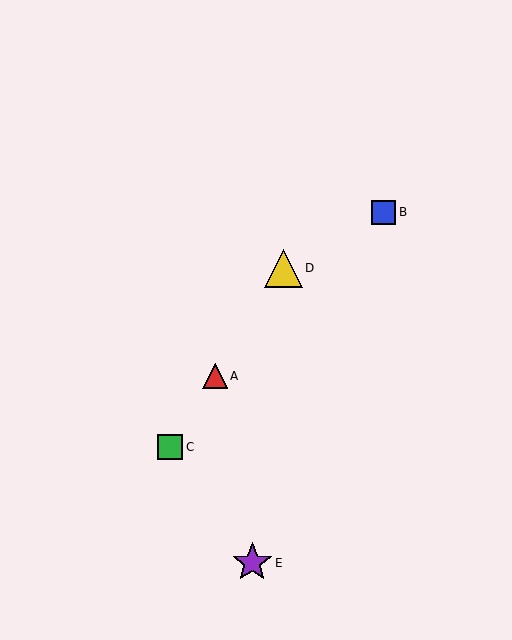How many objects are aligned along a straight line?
3 objects (A, C, D) are aligned along a straight line.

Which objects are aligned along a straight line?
Objects A, C, D are aligned along a straight line.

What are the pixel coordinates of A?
Object A is at (215, 376).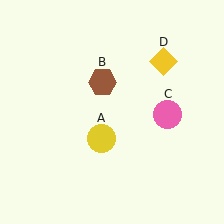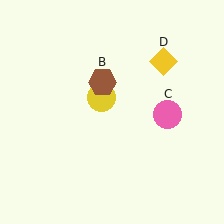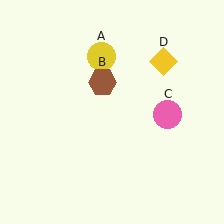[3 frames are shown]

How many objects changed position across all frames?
1 object changed position: yellow circle (object A).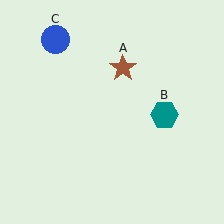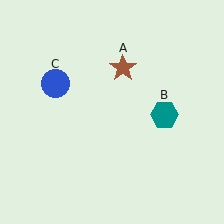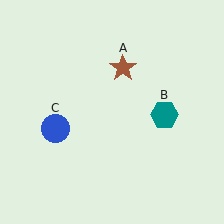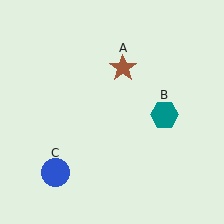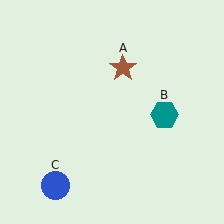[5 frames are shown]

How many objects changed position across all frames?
1 object changed position: blue circle (object C).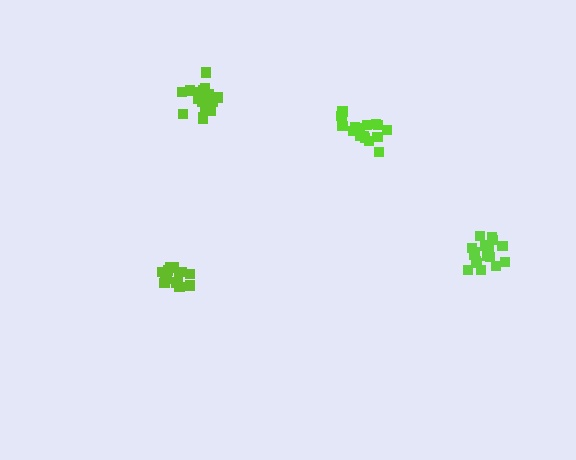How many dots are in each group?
Group 1: 20 dots, Group 2: 16 dots, Group 3: 18 dots, Group 4: 18 dots (72 total).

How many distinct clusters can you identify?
There are 4 distinct clusters.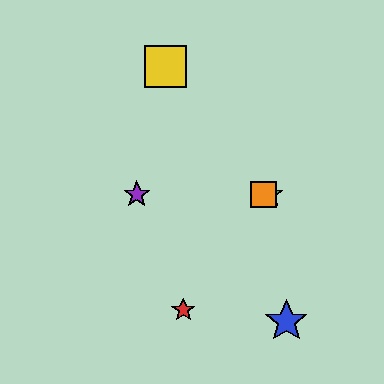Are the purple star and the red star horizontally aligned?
No, the purple star is at y≈194 and the red star is at y≈310.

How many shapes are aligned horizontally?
3 shapes (the green star, the purple star, the orange square) are aligned horizontally.